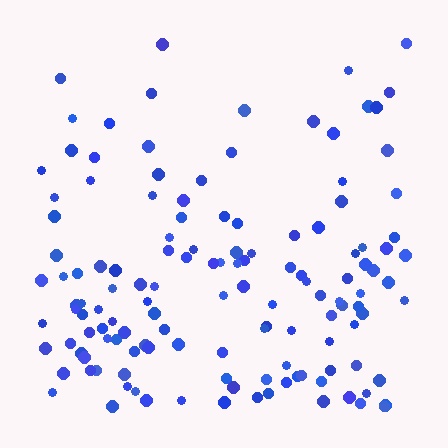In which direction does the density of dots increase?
From top to bottom, with the bottom side densest.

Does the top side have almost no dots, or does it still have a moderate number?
Still a moderate number, just noticeably fewer than the bottom.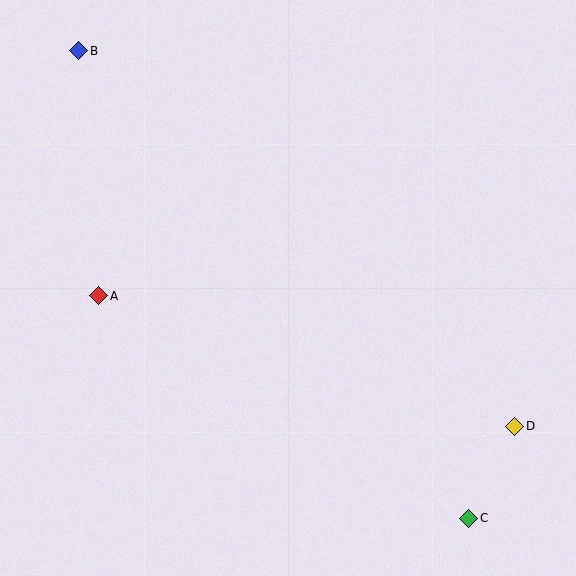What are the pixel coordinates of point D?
Point D is at (514, 426).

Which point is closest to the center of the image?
Point A at (99, 296) is closest to the center.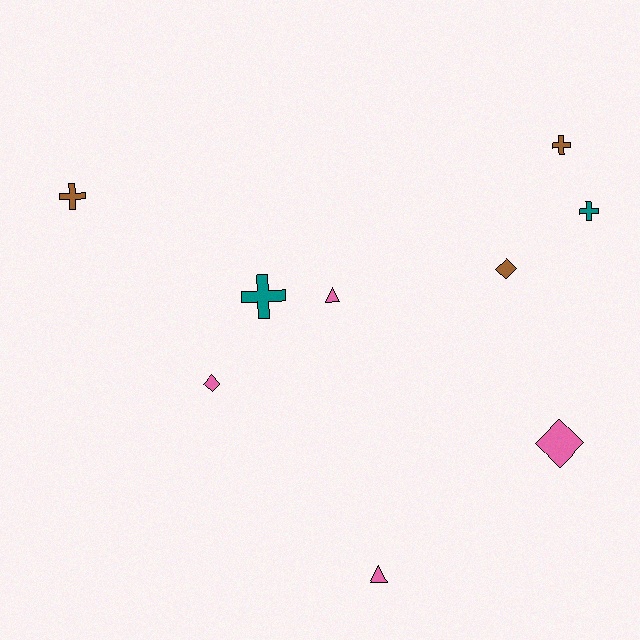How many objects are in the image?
There are 9 objects.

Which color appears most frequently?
Pink, with 4 objects.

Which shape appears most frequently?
Cross, with 4 objects.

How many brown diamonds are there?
There is 1 brown diamond.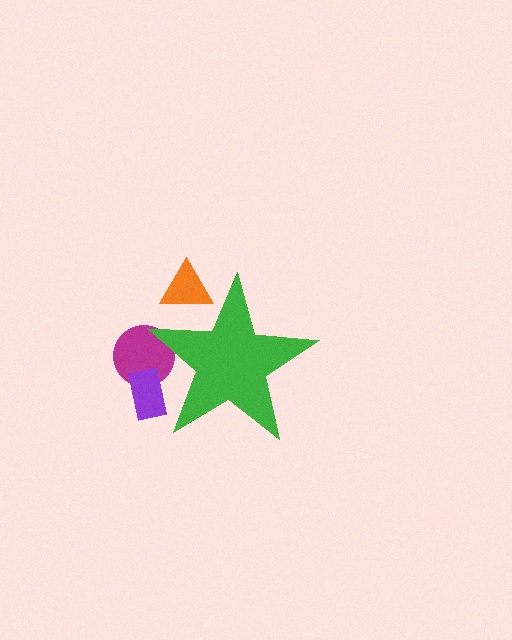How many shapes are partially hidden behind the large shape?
3 shapes are partially hidden.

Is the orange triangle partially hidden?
Yes, the orange triangle is partially hidden behind the green star.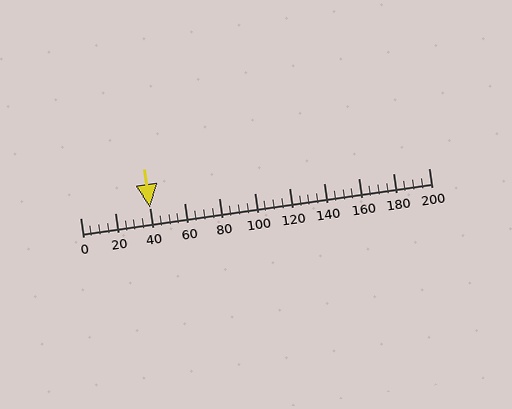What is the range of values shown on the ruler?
The ruler shows values from 0 to 200.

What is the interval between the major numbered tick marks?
The major tick marks are spaced 20 units apart.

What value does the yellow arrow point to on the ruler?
The yellow arrow points to approximately 40.